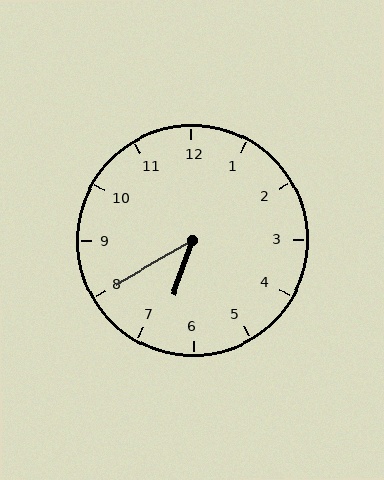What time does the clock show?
6:40.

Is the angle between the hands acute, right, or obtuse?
It is acute.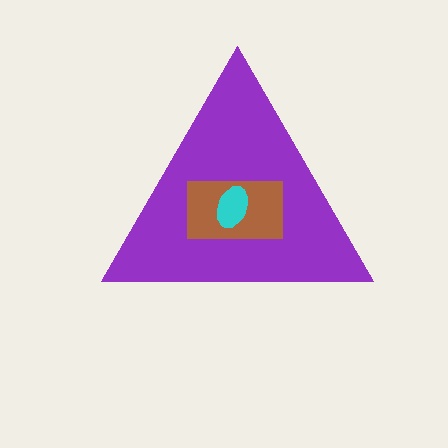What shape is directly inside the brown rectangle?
The cyan ellipse.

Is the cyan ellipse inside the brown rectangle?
Yes.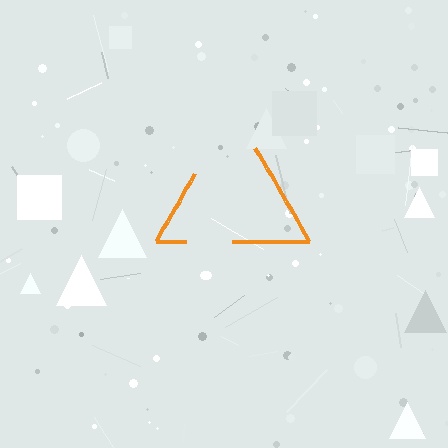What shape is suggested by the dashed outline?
The dashed outline suggests a triangle.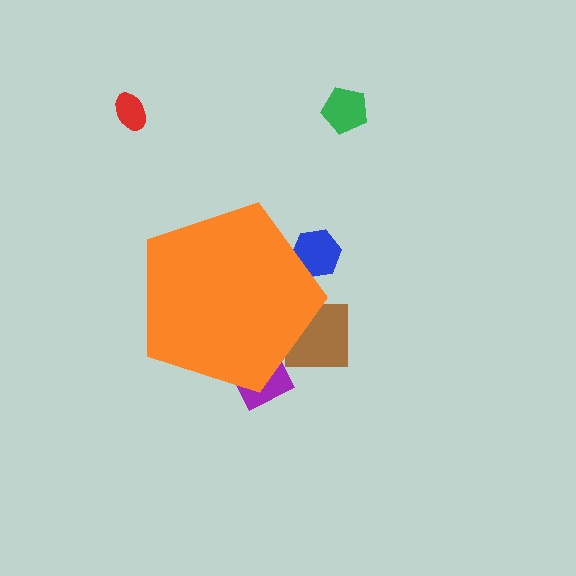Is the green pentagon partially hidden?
No, the green pentagon is fully visible.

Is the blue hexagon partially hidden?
Yes, the blue hexagon is partially hidden behind the orange pentagon.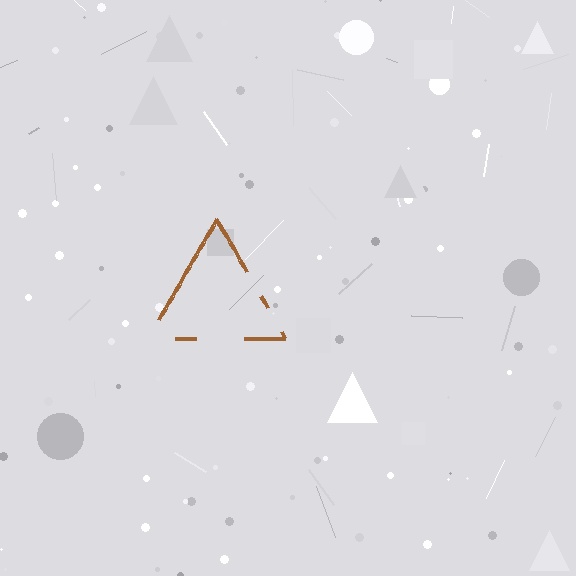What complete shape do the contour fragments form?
The contour fragments form a triangle.